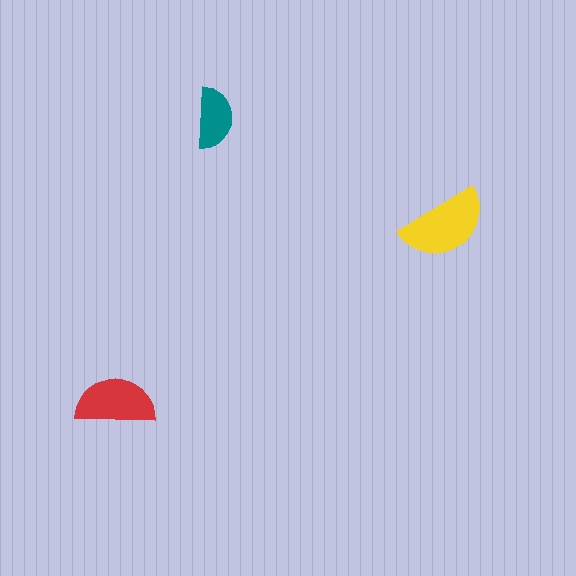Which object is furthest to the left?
The red semicircle is leftmost.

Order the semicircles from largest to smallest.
the yellow one, the red one, the teal one.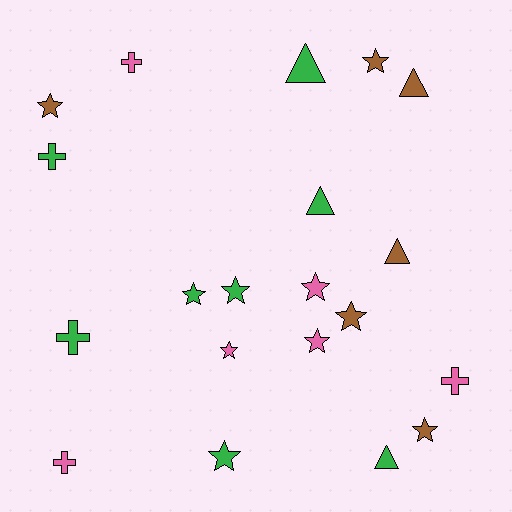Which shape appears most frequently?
Star, with 10 objects.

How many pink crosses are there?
There are 3 pink crosses.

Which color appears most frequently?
Green, with 8 objects.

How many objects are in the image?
There are 20 objects.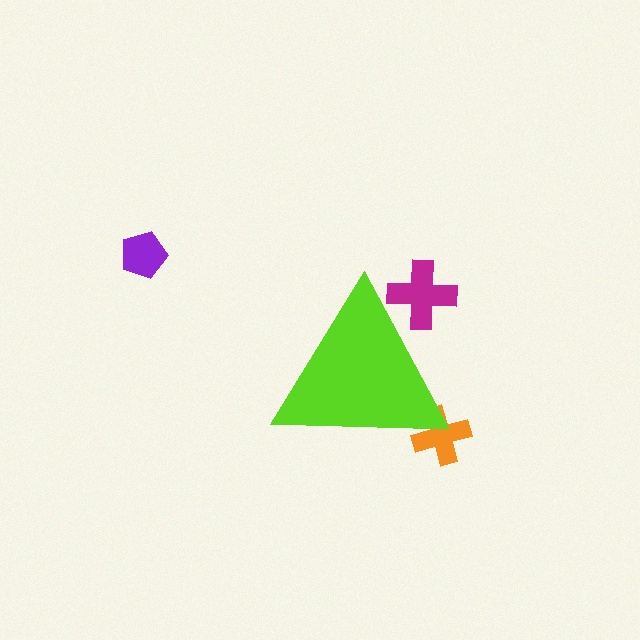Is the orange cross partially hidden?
Yes, the orange cross is partially hidden behind the lime triangle.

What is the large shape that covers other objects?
A lime triangle.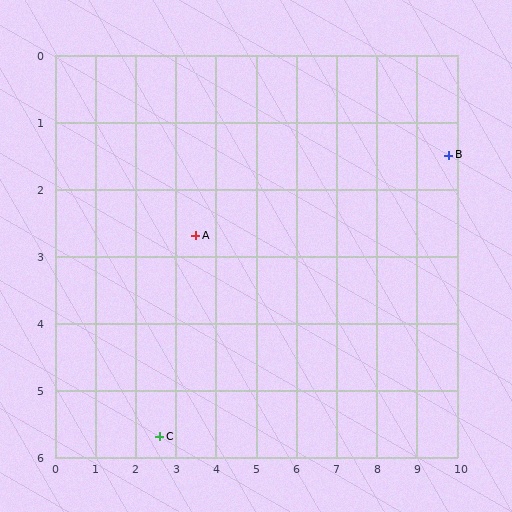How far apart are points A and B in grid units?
Points A and B are about 6.4 grid units apart.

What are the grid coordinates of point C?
Point C is at approximately (2.6, 5.7).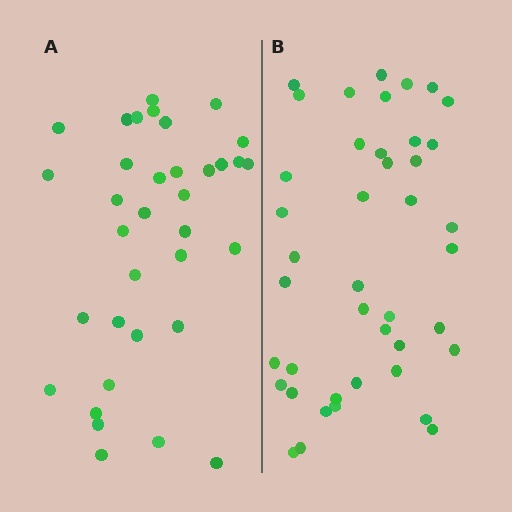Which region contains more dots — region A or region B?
Region B (the right region) has more dots.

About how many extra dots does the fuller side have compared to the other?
Region B has roughly 8 or so more dots than region A.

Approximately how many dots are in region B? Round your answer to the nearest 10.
About 40 dots. (The exact count is 42, which rounds to 40.)